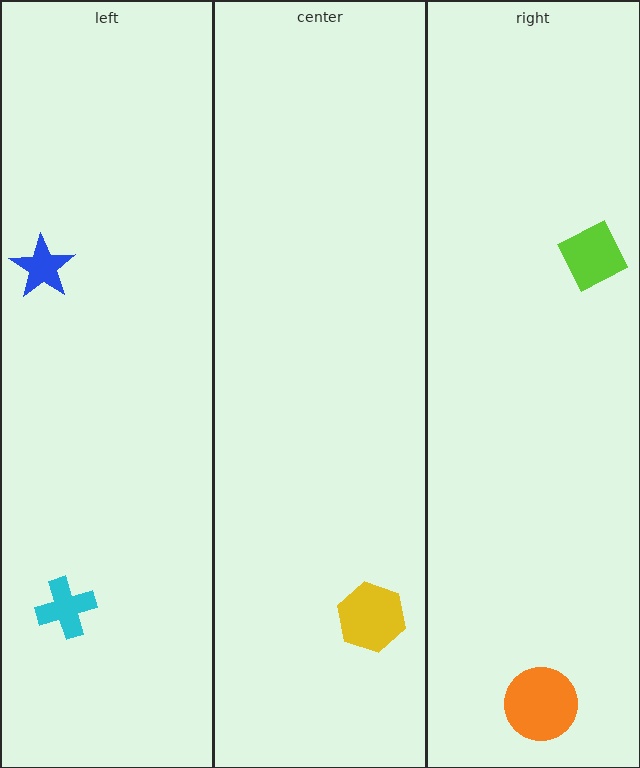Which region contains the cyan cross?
The left region.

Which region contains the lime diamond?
The right region.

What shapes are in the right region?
The lime diamond, the orange circle.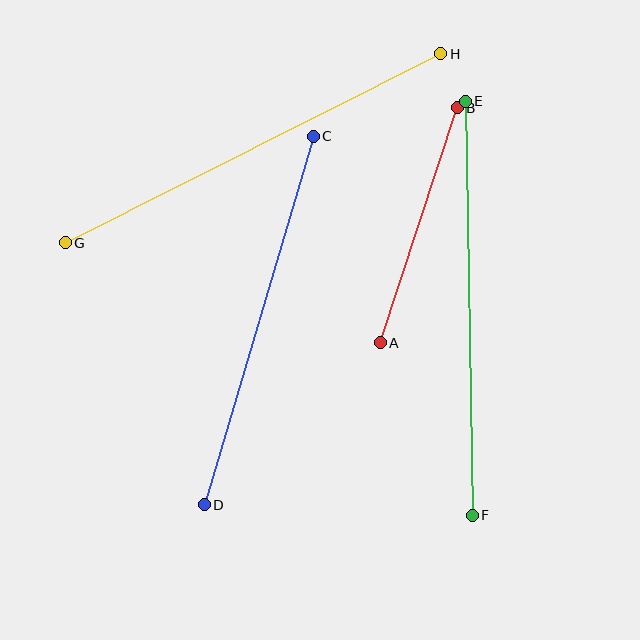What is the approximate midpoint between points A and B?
The midpoint is at approximately (419, 225) pixels.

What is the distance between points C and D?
The distance is approximately 384 pixels.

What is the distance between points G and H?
The distance is approximately 421 pixels.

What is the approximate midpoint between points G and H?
The midpoint is at approximately (253, 148) pixels.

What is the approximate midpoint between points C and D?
The midpoint is at approximately (259, 320) pixels.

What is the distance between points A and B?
The distance is approximately 247 pixels.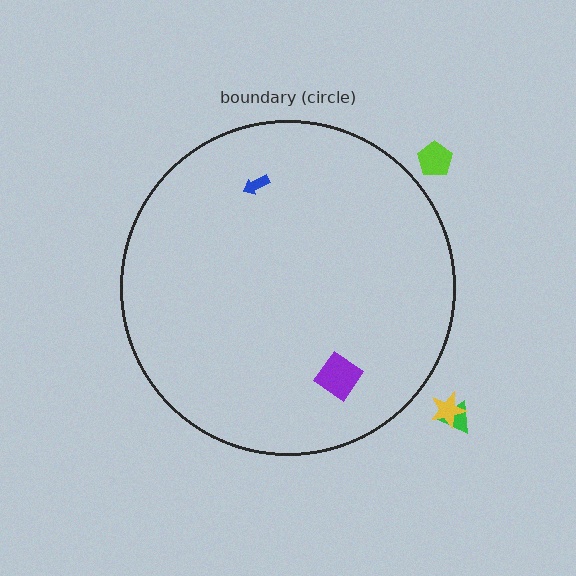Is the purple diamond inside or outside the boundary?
Inside.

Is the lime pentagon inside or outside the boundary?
Outside.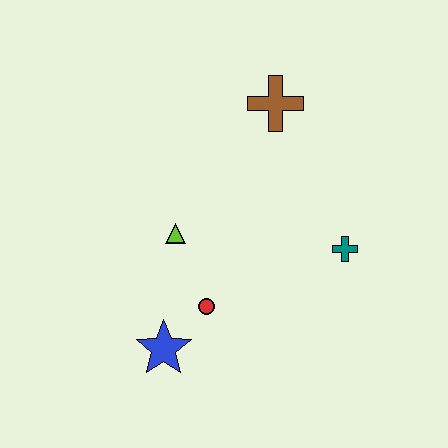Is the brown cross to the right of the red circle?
Yes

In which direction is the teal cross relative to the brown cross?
The teal cross is below the brown cross.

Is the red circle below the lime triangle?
Yes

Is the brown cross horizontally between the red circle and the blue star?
No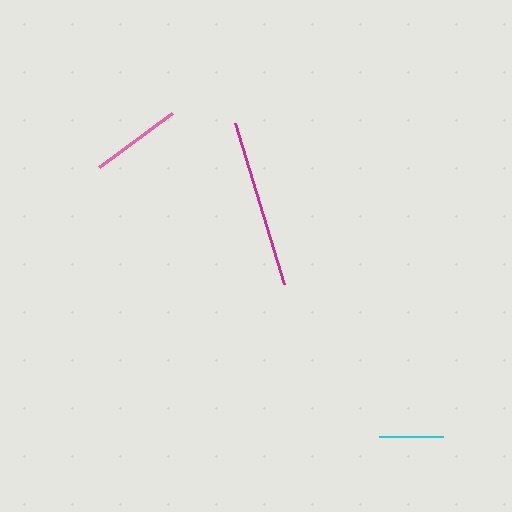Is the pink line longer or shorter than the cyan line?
The pink line is longer than the cyan line.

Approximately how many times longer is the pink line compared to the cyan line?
The pink line is approximately 1.4 times the length of the cyan line.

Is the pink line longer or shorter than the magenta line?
The magenta line is longer than the pink line.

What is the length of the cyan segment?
The cyan segment is approximately 64 pixels long.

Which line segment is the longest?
The magenta line is the longest at approximately 168 pixels.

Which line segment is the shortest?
The cyan line is the shortest at approximately 64 pixels.